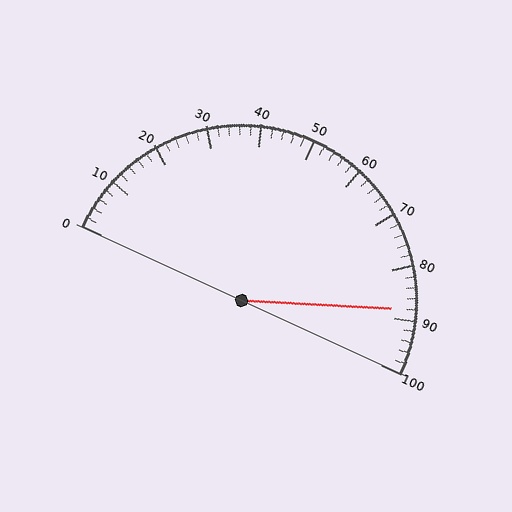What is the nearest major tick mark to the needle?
The nearest major tick mark is 90.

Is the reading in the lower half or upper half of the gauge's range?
The reading is in the upper half of the range (0 to 100).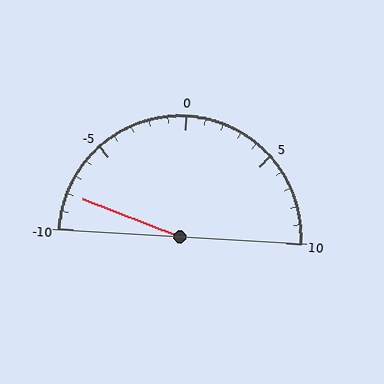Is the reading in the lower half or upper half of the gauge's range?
The reading is in the lower half of the range (-10 to 10).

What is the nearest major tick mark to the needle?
The nearest major tick mark is -10.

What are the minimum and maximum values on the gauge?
The gauge ranges from -10 to 10.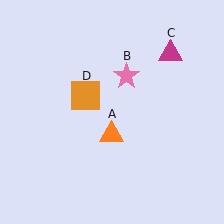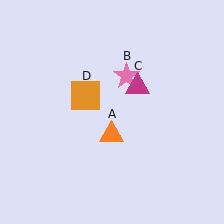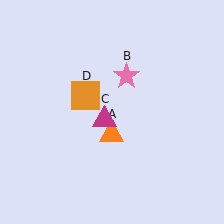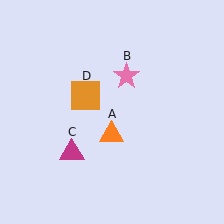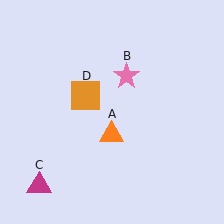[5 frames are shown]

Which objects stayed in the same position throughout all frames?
Orange triangle (object A) and pink star (object B) and orange square (object D) remained stationary.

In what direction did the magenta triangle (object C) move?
The magenta triangle (object C) moved down and to the left.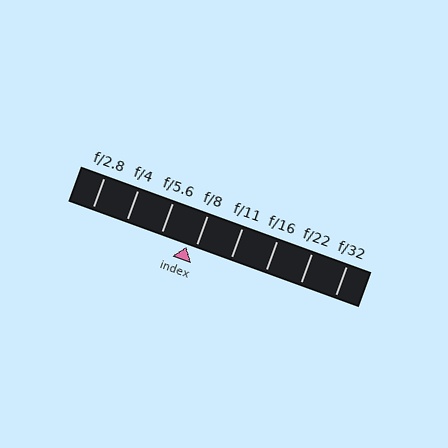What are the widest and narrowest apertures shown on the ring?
The widest aperture shown is f/2.8 and the narrowest is f/32.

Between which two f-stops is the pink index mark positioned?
The index mark is between f/5.6 and f/8.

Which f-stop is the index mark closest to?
The index mark is closest to f/8.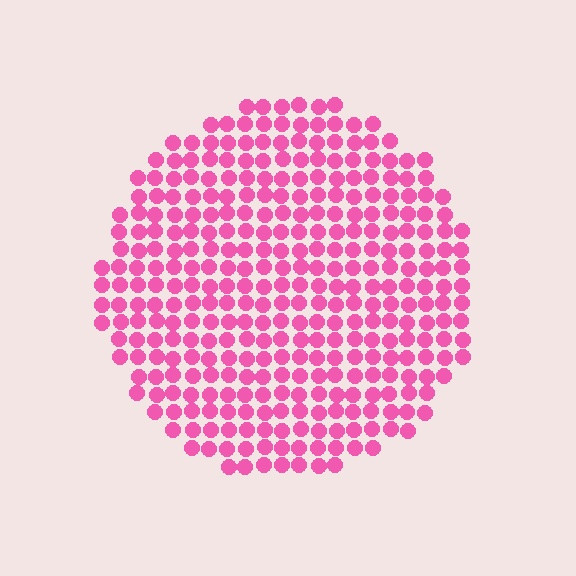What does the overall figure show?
The overall figure shows a circle.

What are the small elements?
The small elements are circles.